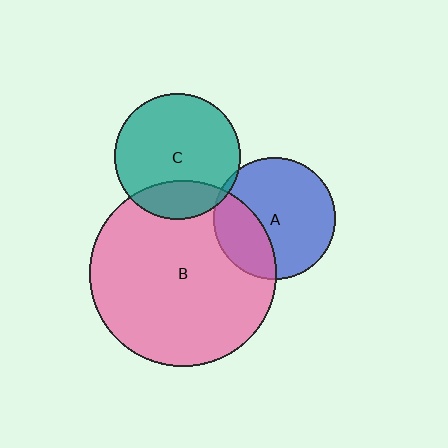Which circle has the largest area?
Circle B (pink).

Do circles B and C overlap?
Yes.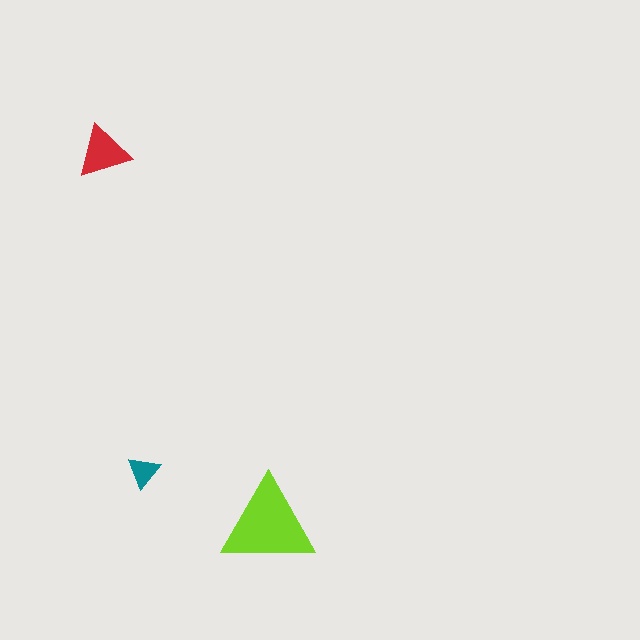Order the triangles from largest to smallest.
the lime one, the red one, the teal one.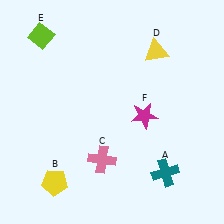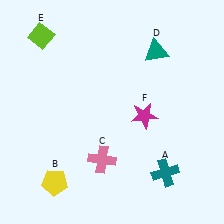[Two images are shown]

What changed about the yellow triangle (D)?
In Image 1, D is yellow. In Image 2, it changed to teal.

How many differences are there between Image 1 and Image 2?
There is 1 difference between the two images.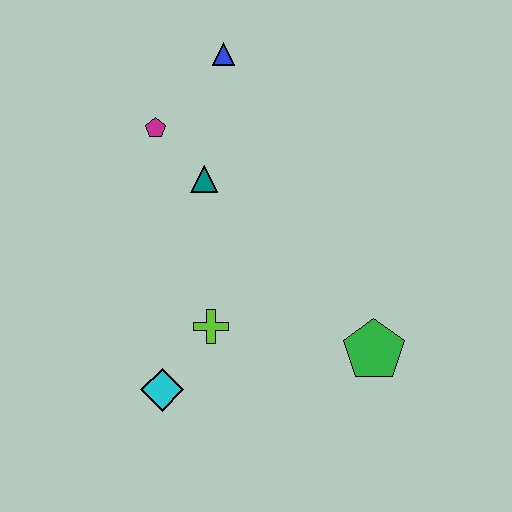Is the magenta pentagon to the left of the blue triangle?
Yes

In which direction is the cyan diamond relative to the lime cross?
The cyan diamond is below the lime cross.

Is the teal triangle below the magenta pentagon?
Yes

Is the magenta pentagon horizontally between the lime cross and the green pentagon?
No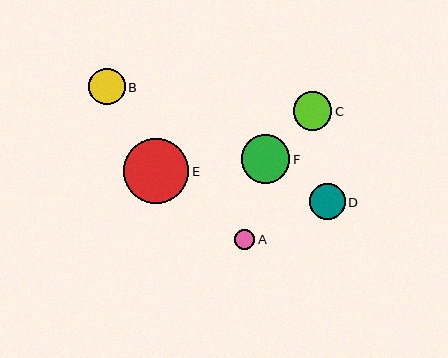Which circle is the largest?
Circle E is the largest with a size of approximately 65 pixels.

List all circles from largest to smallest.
From largest to smallest: E, F, C, B, D, A.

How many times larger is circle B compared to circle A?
Circle B is approximately 1.8 times the size of circle A.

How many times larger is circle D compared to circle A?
Circle D is approximately 1.8 times the size of circle A.